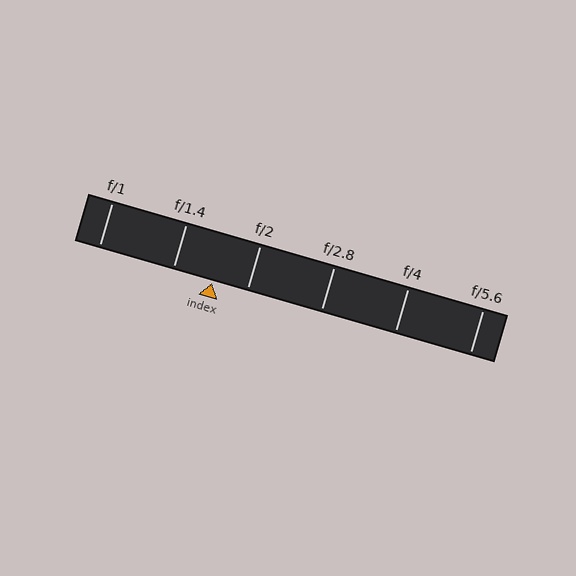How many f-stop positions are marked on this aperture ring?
There are 6 f-stop positions marked.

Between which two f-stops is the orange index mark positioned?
The index mark is between f/1.4 and f/2.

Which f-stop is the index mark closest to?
The index mark is closest to f/2.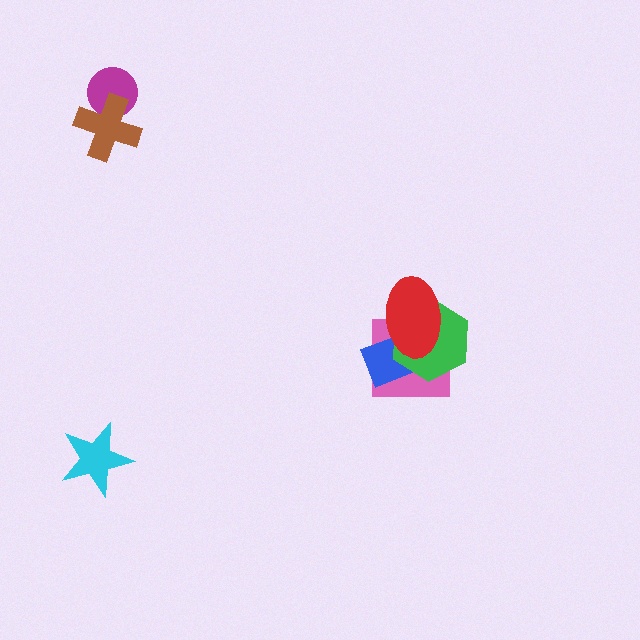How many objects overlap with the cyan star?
0 objects overlap with the cyan star.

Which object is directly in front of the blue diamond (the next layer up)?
The green hexagon is directly in front of the blue diamond.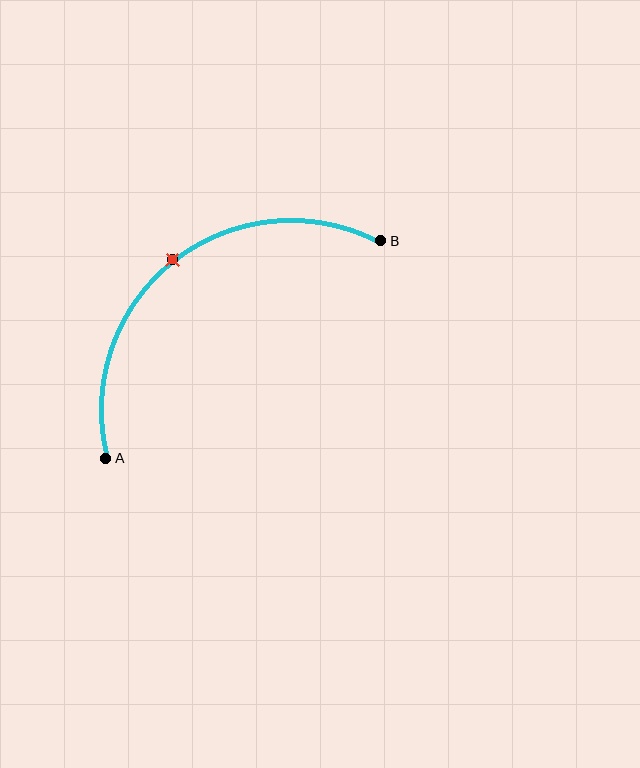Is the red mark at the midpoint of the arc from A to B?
Yes. The red mark lies on the arc at equal arc-length from both A and B — it is the arc midpoint.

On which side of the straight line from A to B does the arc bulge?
The arc bulges above and to the left of the straight line connecting A and B.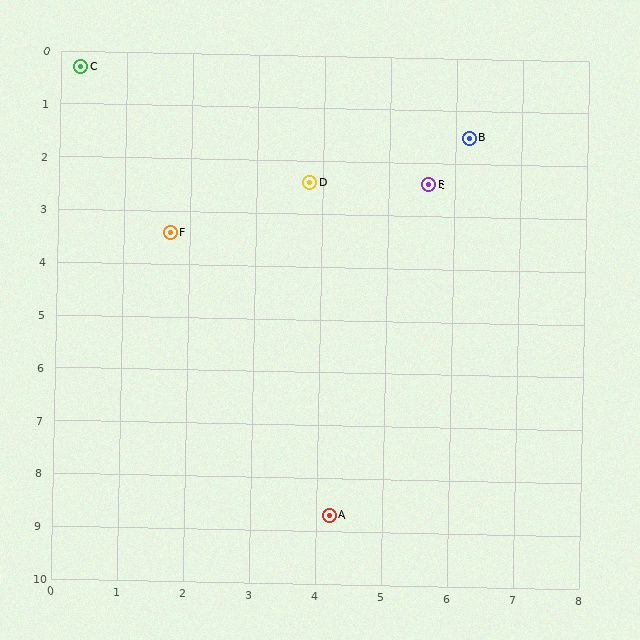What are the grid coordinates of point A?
Point A is at approximately (4.2, 8.7).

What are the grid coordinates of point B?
Point B is at approximately (6.2, 1.5).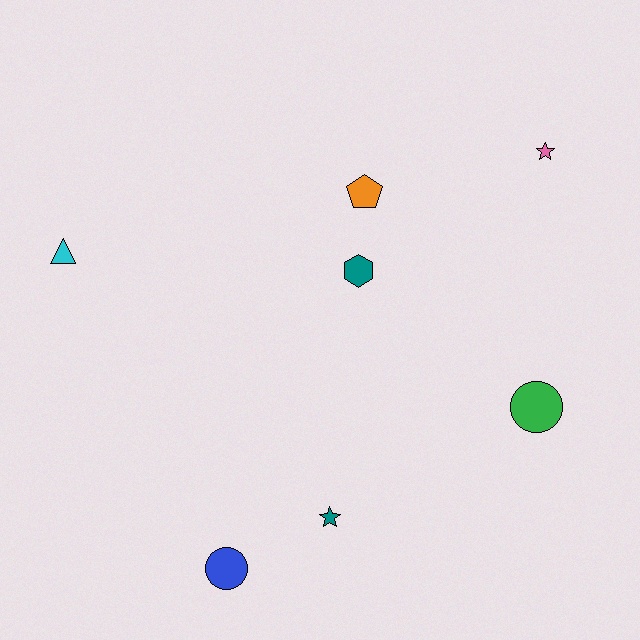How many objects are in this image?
There are 7 objects.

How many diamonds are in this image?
There are no diamonds.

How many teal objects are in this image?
There are 2 teal objects.